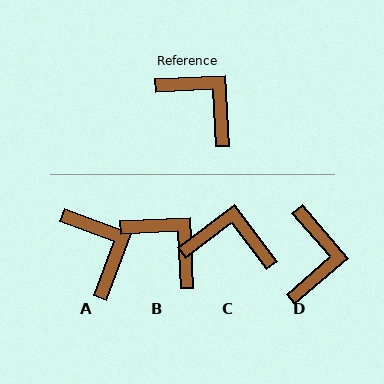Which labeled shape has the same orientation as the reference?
B.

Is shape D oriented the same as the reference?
No, it is off by about 52 degrees.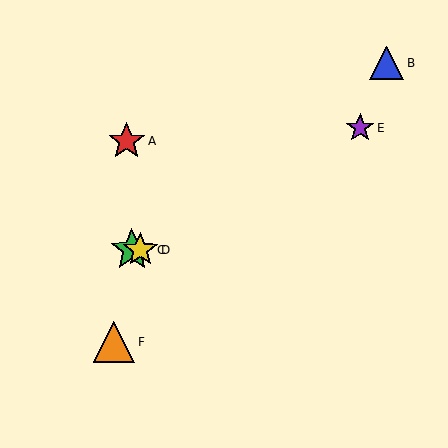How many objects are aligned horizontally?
2 objects (C, D) are aligned horizontally.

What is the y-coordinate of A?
Object A is at y≈141.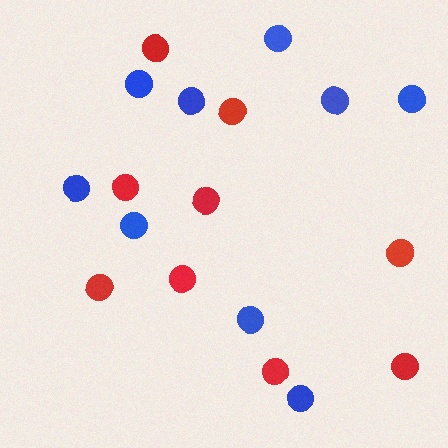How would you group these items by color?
There are 2 groups: one group of red circles (9) and one group of blue circles (9).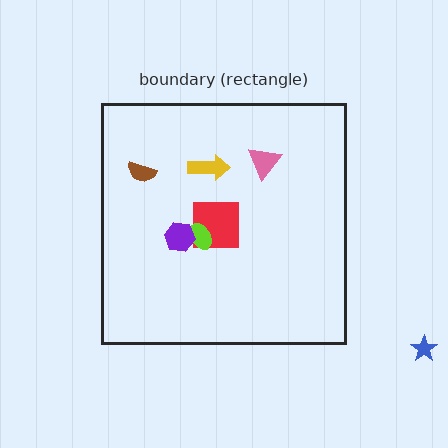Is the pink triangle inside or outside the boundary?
Inside.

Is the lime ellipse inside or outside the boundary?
Inside.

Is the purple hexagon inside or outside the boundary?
Inside.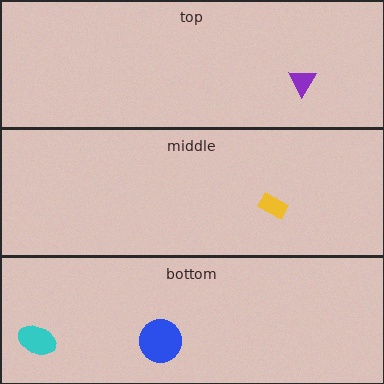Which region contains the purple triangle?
The top region.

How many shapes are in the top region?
1.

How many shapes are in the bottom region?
2.